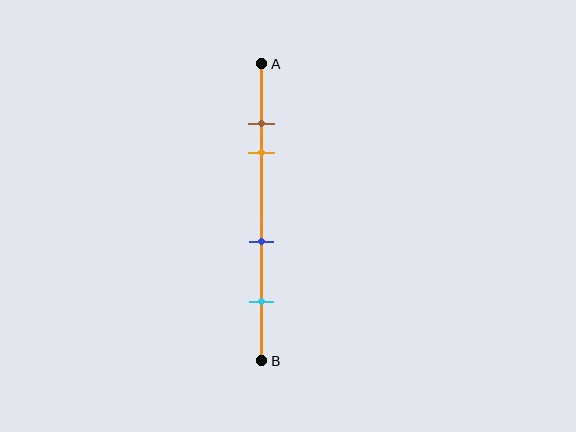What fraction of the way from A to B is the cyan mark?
The cyan mark is approximately 80% (0.8) of the way from A to B.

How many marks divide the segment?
There are 4 marks dividing the segment.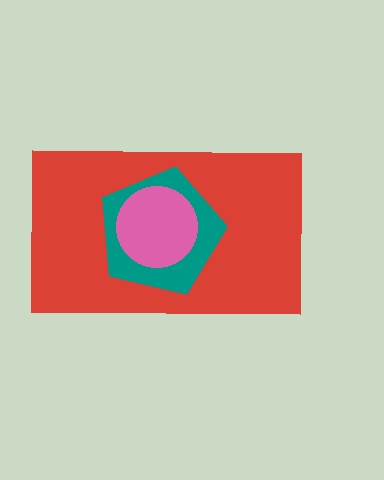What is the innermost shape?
The pink circle.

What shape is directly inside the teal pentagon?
The pink circle.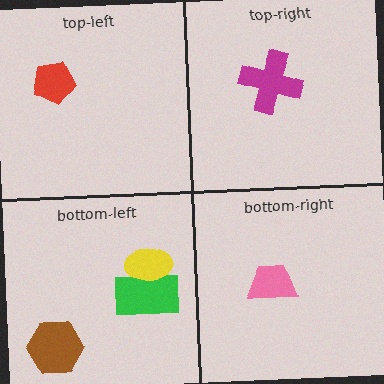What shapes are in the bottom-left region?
The green rectangle, the brown hexagon, the yellow ellipse.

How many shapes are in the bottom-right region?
1.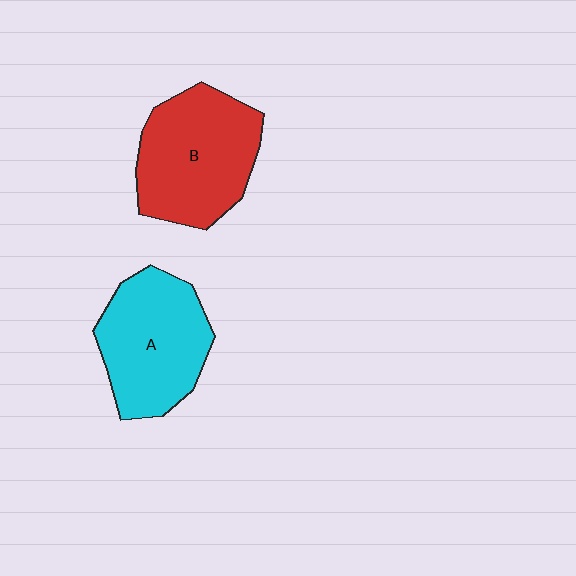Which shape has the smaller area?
Shape A (cyan).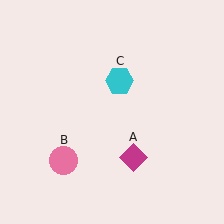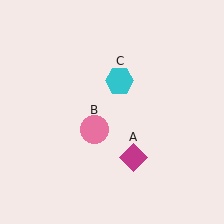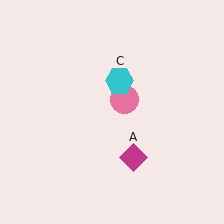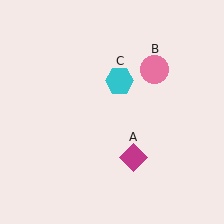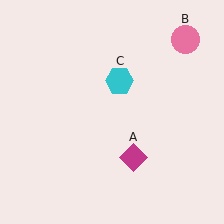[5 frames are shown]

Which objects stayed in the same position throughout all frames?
Magenta diamond (object A) and cyan hexagon (object C) remained stationary.